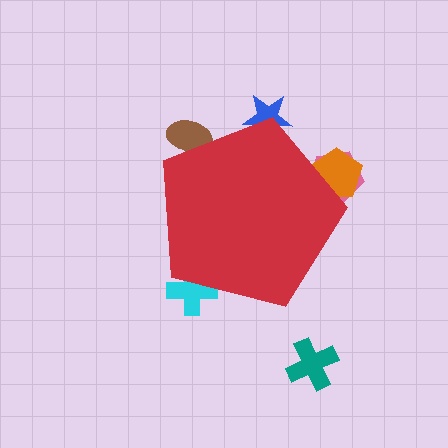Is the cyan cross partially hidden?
Yes, the cyan cross is partially hidden behind the red pentagon.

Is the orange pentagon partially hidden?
Yes, the orange pentagon is partially hidden behind the red pentagon.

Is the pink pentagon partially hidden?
Yes, the pink pentagon is partially hidden behind the red pentagon.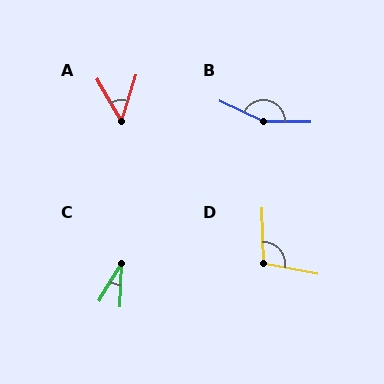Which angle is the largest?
B, at approximately 156 degrees.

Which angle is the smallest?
C, at approximately 30 degrees.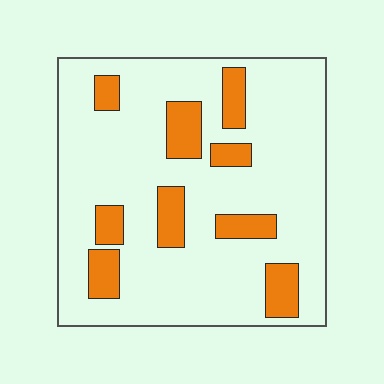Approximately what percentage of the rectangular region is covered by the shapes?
Approximately 20%.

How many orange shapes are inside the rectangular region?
9.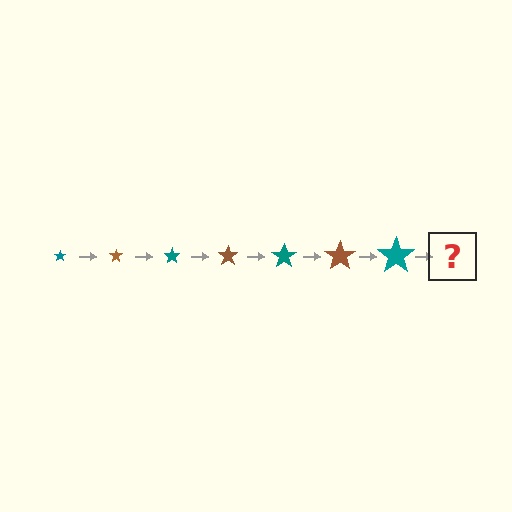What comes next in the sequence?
The next element should be a brown star, larger than the previous one.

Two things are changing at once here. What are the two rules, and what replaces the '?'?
The two rules are that the star grows larger each step and the color cycles through teal and brown. The '?' should be a brown star, larger than the previous one.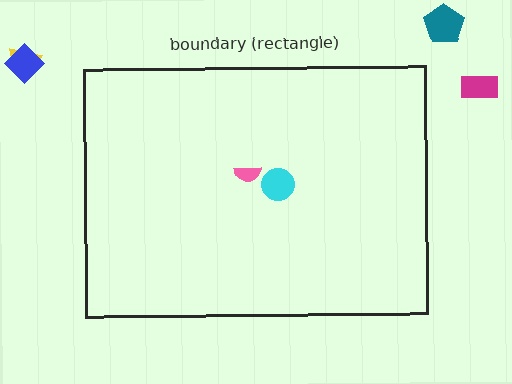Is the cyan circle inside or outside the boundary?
Inside.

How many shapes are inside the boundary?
2 inside, 4 outside.